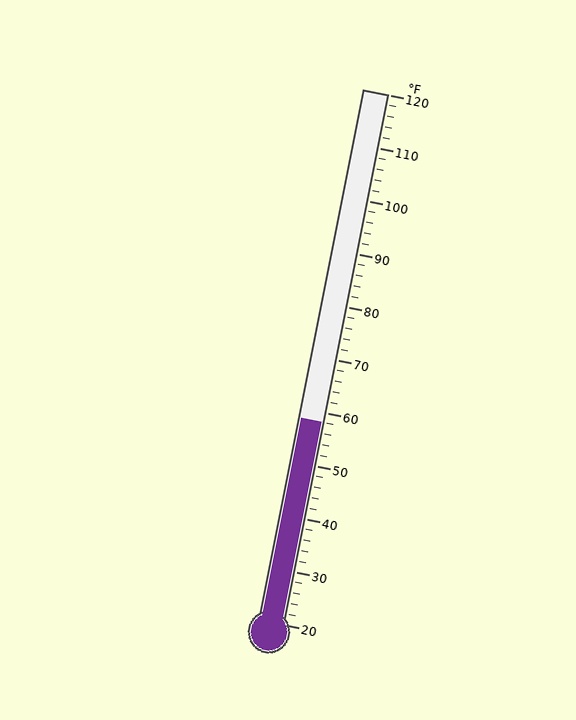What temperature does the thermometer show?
The thermometer shows approximately 58°F.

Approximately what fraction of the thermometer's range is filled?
The thermometer is filled to approximately 40% of its range.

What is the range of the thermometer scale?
The thermometer scale ranges from 20°F to 120°F.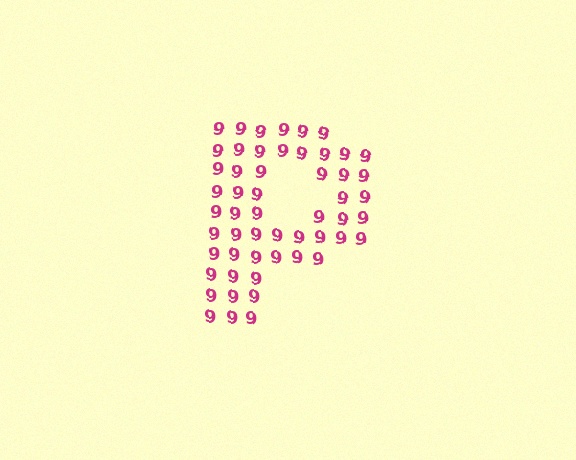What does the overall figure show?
The overall figure shows the letter P.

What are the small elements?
The small elements are digit 9's.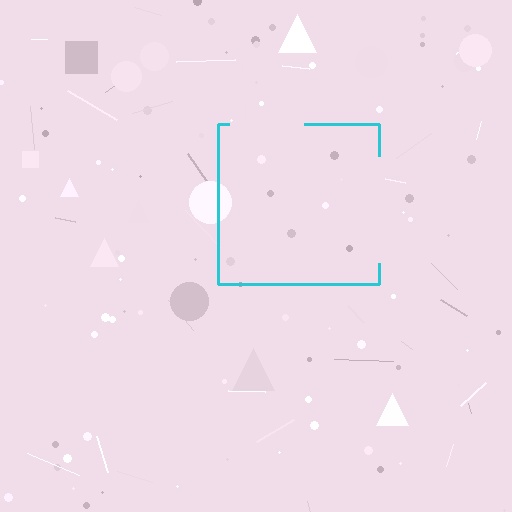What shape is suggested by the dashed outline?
The dashed outline suggests a square.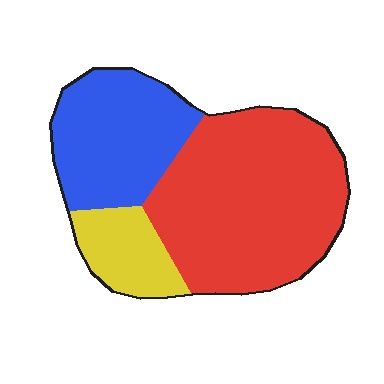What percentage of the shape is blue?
Blue covers about 30% of the shape.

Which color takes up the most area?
Red, at roughly 55%.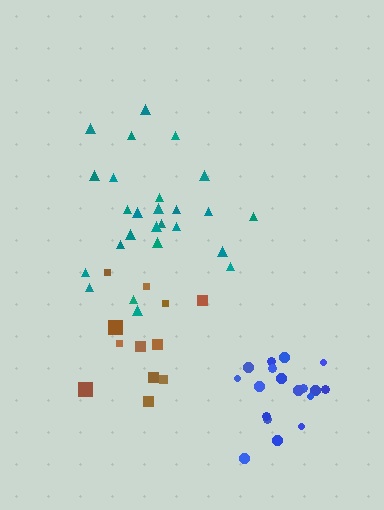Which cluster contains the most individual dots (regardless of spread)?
Teal (26).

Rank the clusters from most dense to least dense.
blue, teal, brown.